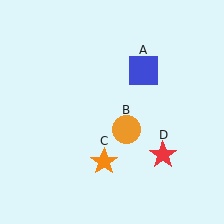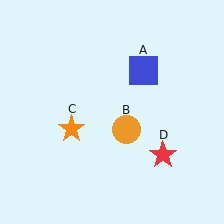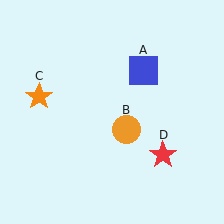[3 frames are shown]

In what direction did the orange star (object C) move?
The orange star (object C) moved up and to the left.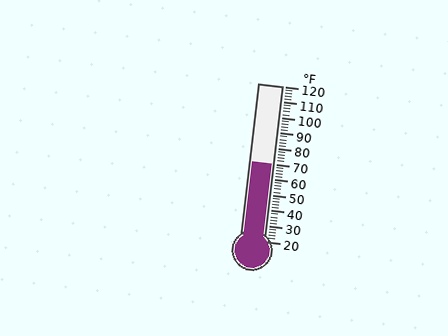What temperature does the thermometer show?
The thermometer shows approximately 70°F.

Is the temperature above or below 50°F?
The temperature is above 50°F.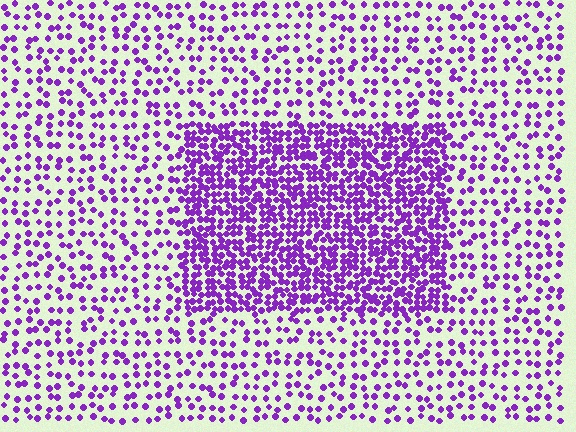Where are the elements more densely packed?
The elements are more densely packed inside the rectangle boundary.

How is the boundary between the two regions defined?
The boundary is defined by a change in element density (approximately 2.6x ratio). All elements are the same color, size, and shape.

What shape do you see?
I see a rectangle.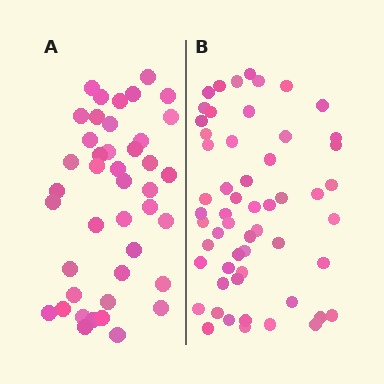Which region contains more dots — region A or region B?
Region B (the right region) has more dots.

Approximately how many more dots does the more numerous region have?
Region B has approximately 15 more dots than region A.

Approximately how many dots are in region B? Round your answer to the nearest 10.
About 60 dots. (The exact count is 56, which rounds to 60.)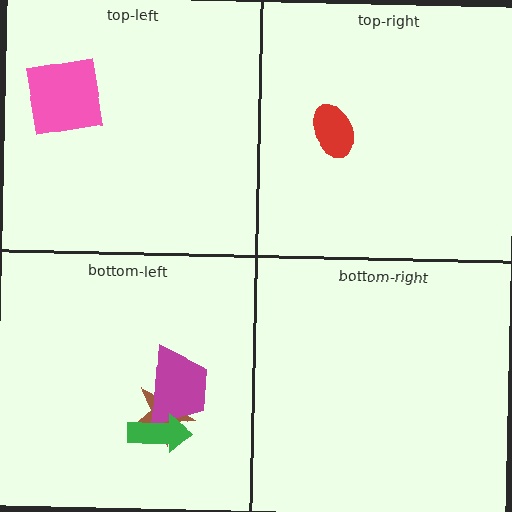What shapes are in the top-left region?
The pink square.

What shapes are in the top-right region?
The red ellipse.